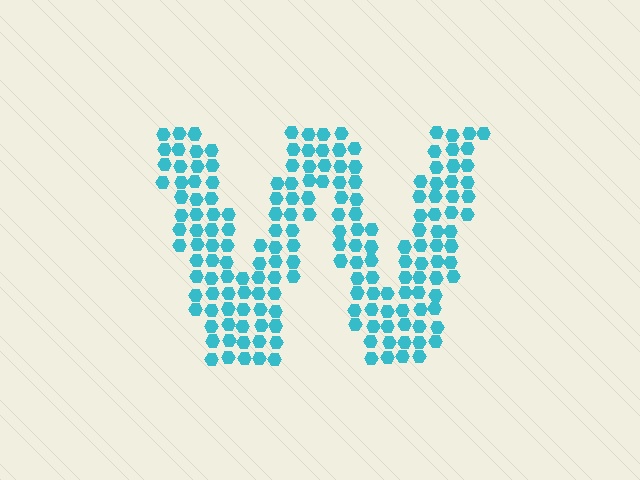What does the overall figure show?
The overall figure shows the letter W.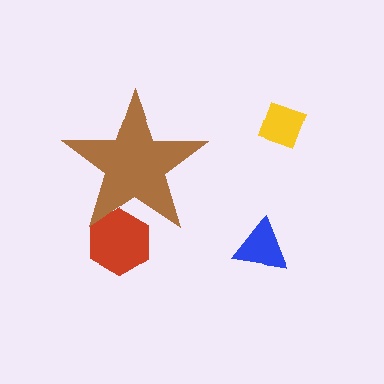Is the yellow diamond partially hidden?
No, the yellow diamond is fully visible.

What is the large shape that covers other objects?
A brown star.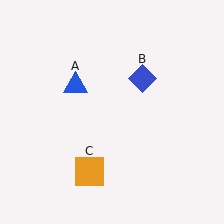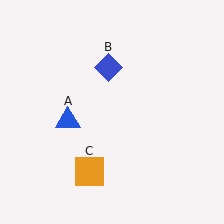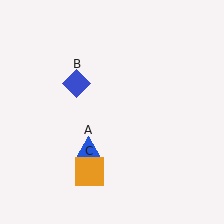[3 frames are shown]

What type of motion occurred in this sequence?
The blue triangle (object A), blue diamond (object B) rotated counterclockwise around the center of the scene.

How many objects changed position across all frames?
2 objects changed position: blue triangle (object A), blue diamond (object B).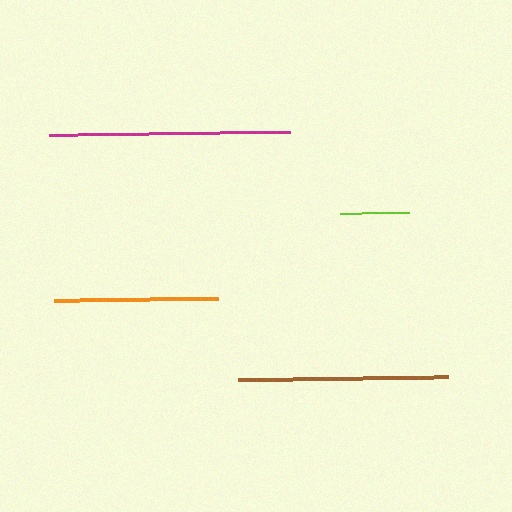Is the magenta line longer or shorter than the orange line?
The magenta line is longer than the orange line.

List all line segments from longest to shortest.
From longest to shortest: magenta, brown, orange, lime.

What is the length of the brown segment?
The brown segment is approximately 210 pixels long.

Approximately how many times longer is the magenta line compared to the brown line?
The magenta line is approximately 1.1 times the length of the brown line.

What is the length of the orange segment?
The orange segment is approximately 164 pixels long.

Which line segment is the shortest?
The lime line is the shortest at approximately 69 pixels.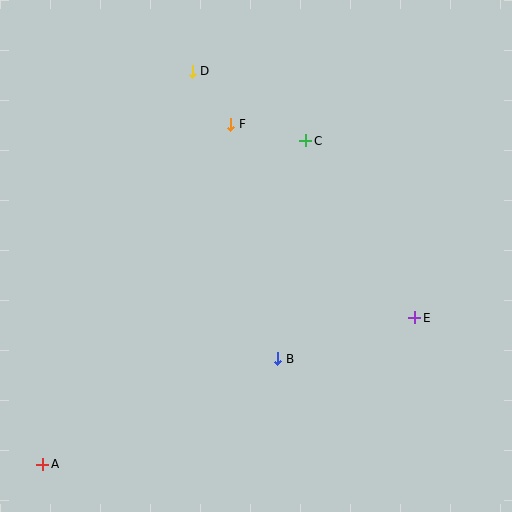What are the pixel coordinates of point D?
Point D is at (192, 71).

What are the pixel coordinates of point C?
Point C is at (306, 141).